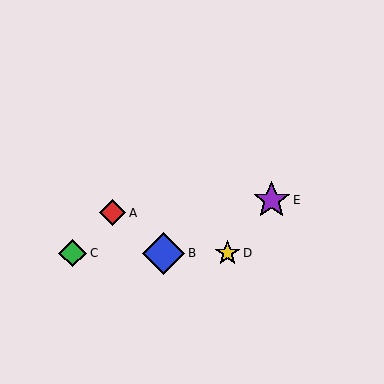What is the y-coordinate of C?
Object C is at y≈253.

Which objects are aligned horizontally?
Objects B, C, D are aligned horizontally.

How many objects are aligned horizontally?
3 objects (B, C, D) are aligned horizontally.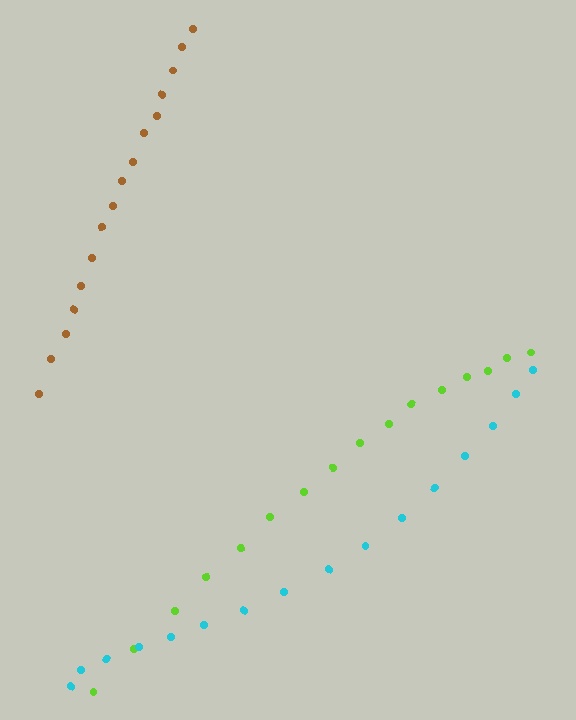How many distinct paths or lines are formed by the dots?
There are 3 distinct paths.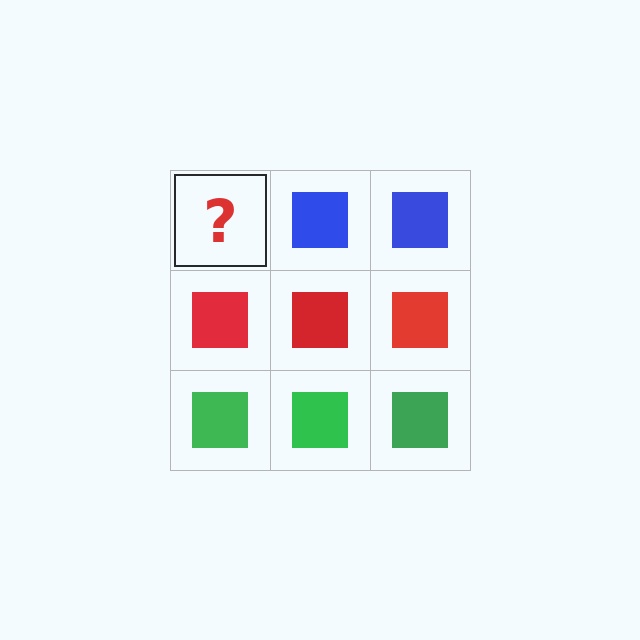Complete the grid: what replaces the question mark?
The question mark should be replaced with a blue square.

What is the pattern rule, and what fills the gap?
The rule is that each row has a consistent color. The gap should be filled with a blue square.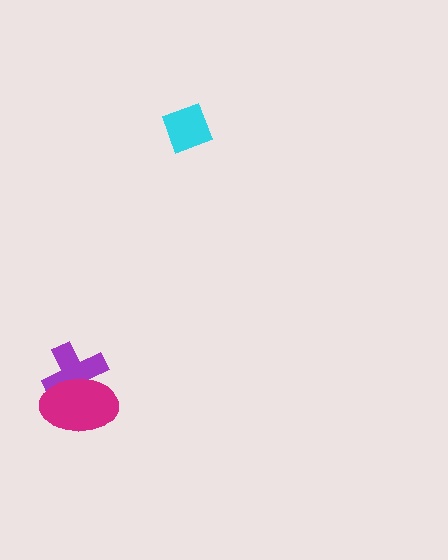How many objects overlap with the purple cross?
1 object overlaps with the purple cross.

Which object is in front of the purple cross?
The magenta ellipse is in front of the purple cross.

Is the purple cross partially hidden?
Yes, it is partially covered by another shape.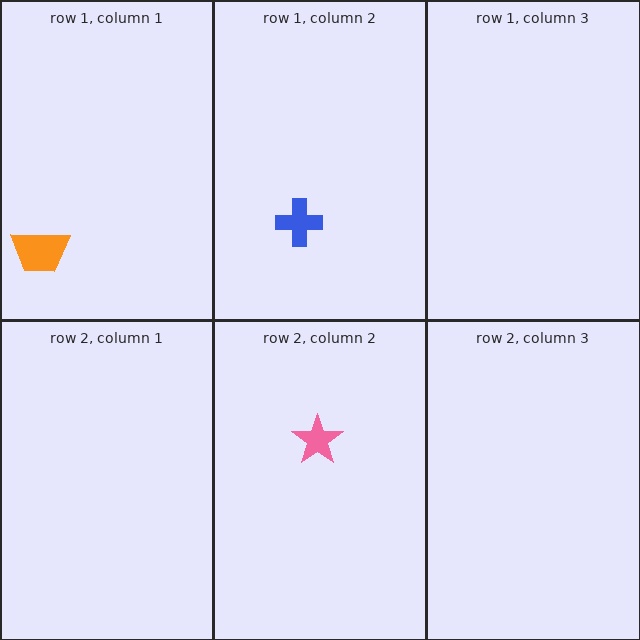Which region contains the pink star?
The row 2, column 2 region.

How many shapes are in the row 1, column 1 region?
1.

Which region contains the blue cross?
The row 1, column 2 region.